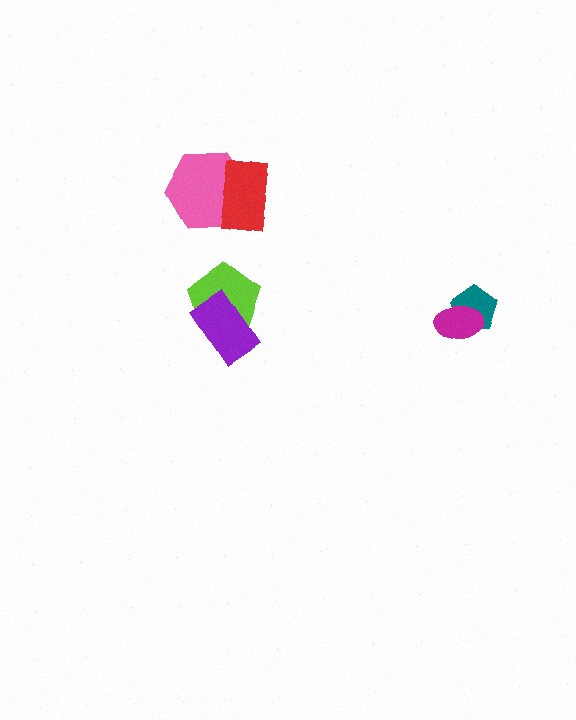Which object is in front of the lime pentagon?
The purple rectangle is in front of the lime pentagon.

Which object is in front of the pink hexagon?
The red rectangle is in front of the pink hexagon.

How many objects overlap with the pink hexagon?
1 object overlaps with the pink hexagon.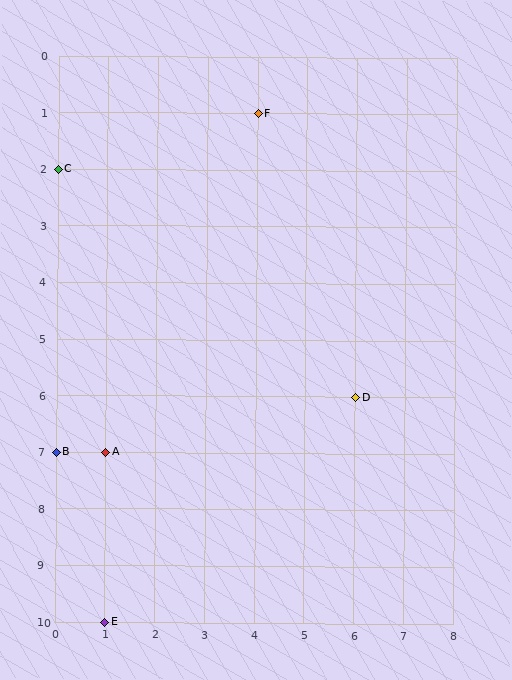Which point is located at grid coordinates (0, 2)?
Point C is at (0, 2).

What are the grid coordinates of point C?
Point C is at grid coordinates (0, 2).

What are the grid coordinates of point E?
Point E is at grid coordinates (1, 10).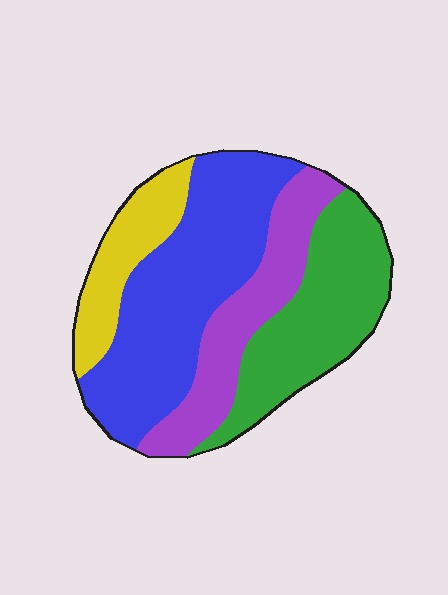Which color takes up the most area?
Blue, at roughly 40%.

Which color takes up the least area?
Yellow, at roughly 15%.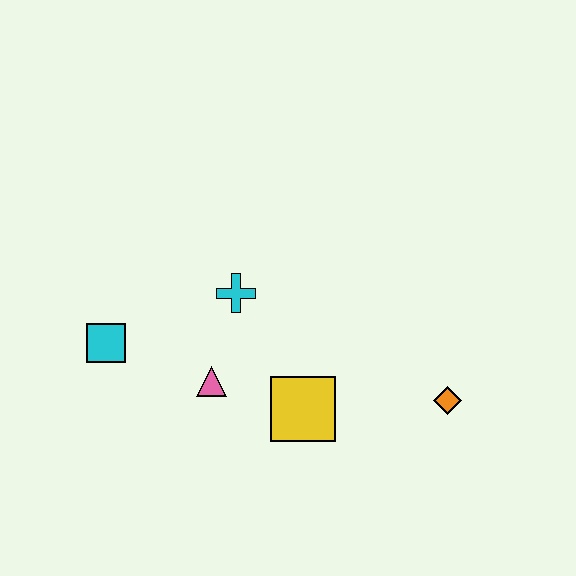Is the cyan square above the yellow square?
Yes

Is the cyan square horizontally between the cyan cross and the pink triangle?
No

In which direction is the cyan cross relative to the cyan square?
The cyan cross is to the right of the cyan square.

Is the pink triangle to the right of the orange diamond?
No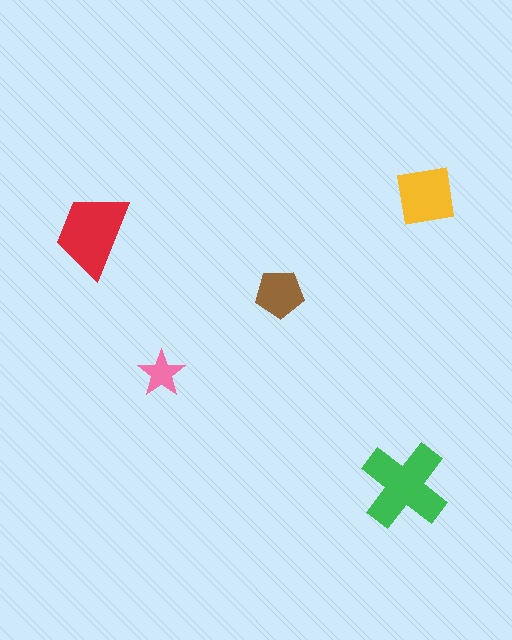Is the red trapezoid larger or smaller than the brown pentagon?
Larger.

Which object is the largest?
The green cross.